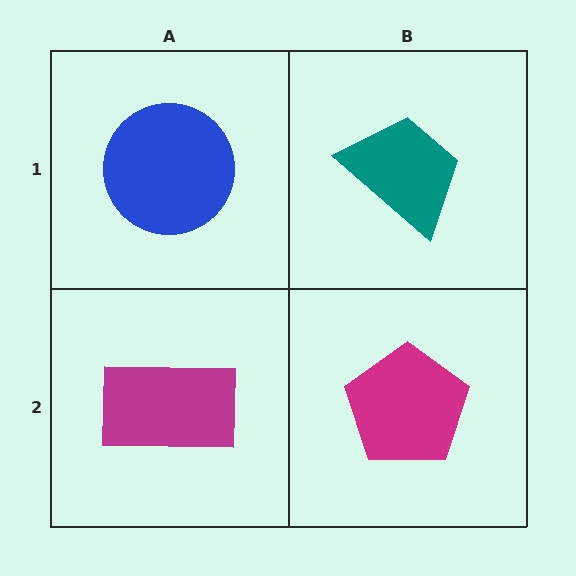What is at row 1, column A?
A blue circle.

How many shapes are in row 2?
2 shapes.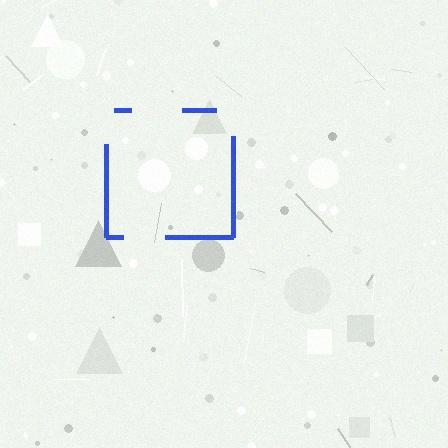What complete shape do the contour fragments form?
The contour fragments form a square.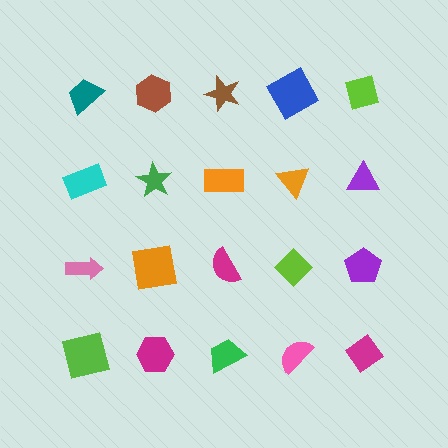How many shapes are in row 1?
5 shapes.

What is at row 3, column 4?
A lime diamond.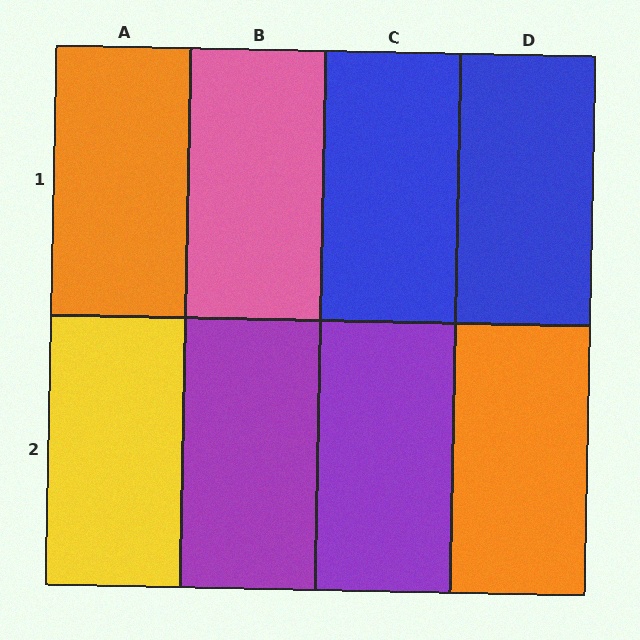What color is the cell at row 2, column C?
Purple.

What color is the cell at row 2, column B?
Purple.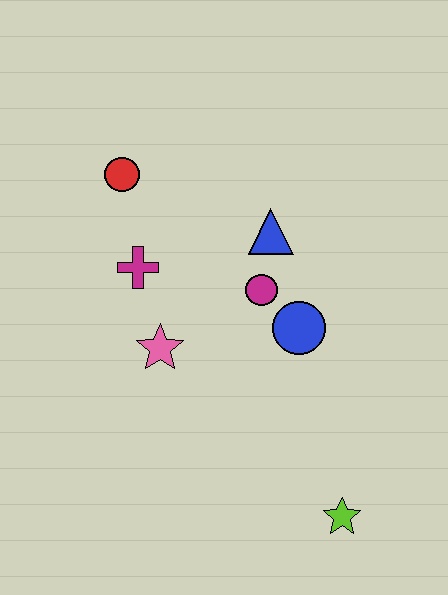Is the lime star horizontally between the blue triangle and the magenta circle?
No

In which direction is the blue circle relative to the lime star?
The blue circle is above the lime star.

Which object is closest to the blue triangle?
The magenta circle is closest to the blue triangle.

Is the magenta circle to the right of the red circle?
Yes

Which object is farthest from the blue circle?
The red circle is farthest from the blue circle.